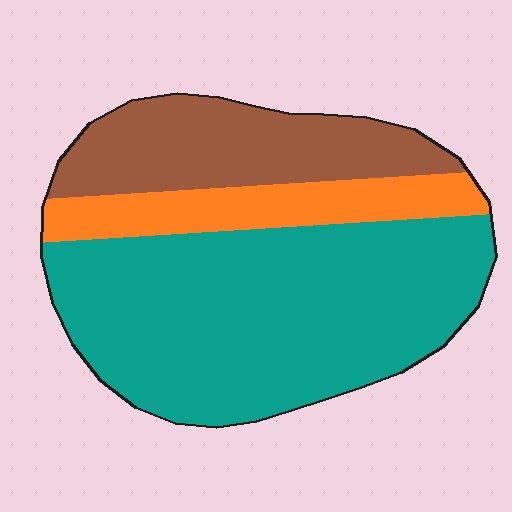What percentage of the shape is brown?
Brown takes up about one quarter (1/4) of the shape.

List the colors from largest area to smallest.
From largest to smallest: teal, brown, orange.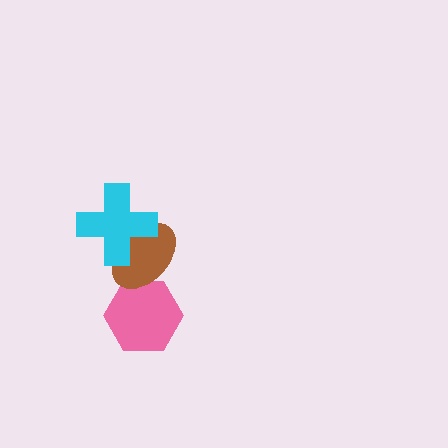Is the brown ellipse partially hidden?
Yes, it is partially covered by another shape.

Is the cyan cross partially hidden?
No, no other shape covers it.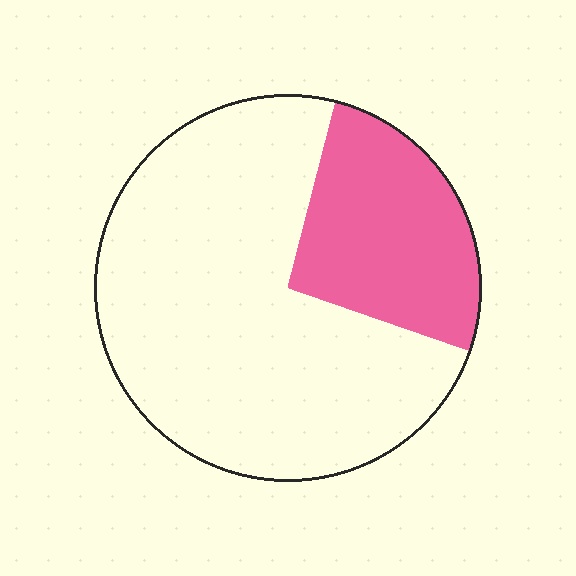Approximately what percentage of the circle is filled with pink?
Approximately 25%.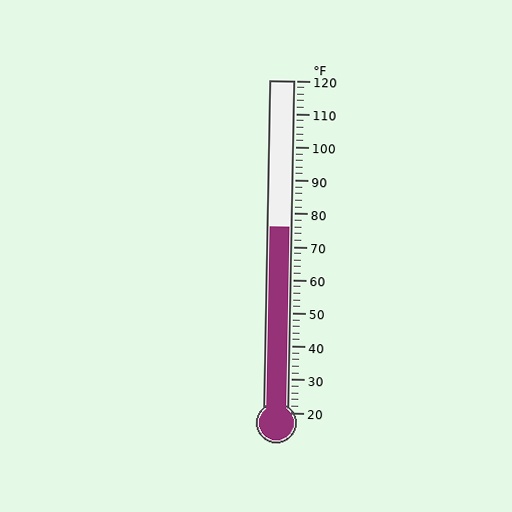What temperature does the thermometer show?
The thermometer shows approximately 76°F.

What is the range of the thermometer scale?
The thermometer scale ranges from 20°F to 120°F.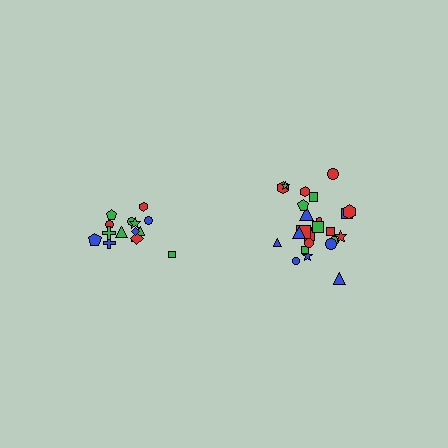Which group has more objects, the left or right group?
The right group.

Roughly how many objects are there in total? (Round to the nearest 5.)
Roughly 40 objects in total.